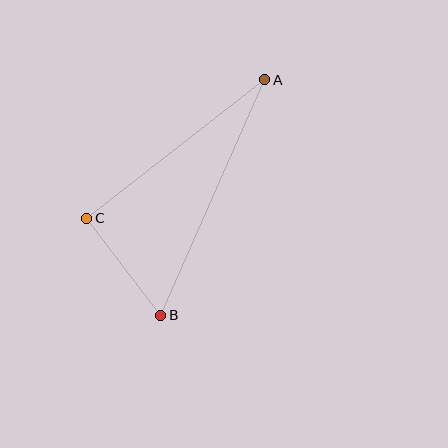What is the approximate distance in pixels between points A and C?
The distance between A and C is approximately 225 pixels.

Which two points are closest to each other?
Points B and C are closest to each other.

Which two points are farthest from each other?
Points A and B are farthest from each other.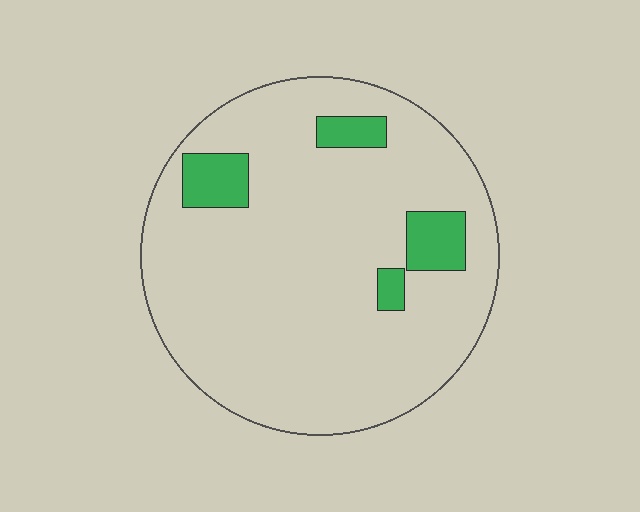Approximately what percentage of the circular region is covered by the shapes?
Approximately 10%.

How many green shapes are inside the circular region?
4.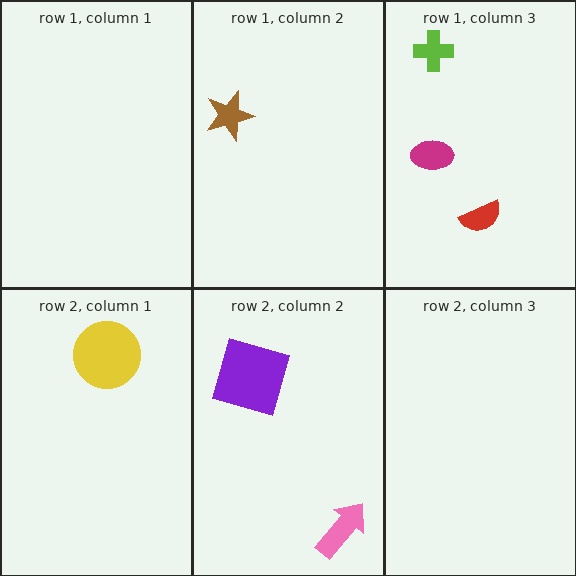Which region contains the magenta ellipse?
The row 1, column 3 region.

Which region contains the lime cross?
The row 1, column 3 region.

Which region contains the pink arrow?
The row 2, column 2 region.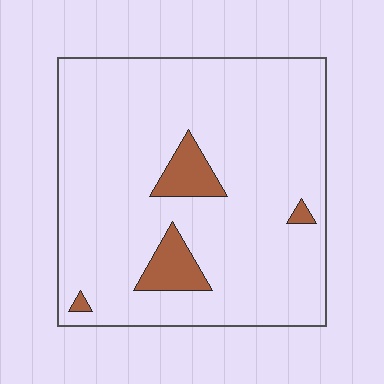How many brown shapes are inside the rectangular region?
4.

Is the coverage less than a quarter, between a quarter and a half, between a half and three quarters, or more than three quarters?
Less than a quarter.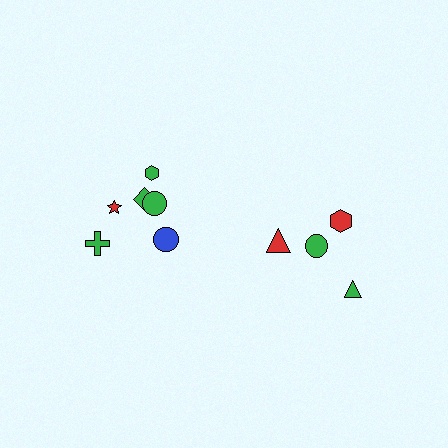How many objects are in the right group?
There are 4 objects.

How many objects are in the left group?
There are 6 objects.